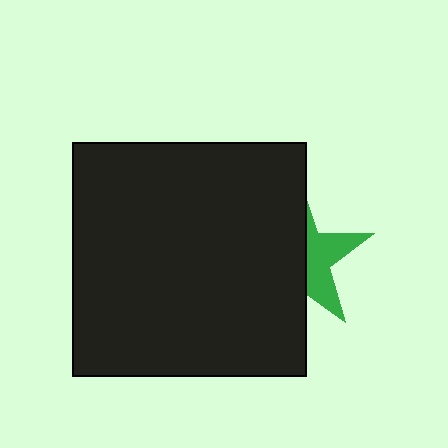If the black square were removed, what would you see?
You would see the complete green star.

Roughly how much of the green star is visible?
A small part of it is visible (roughly 38%).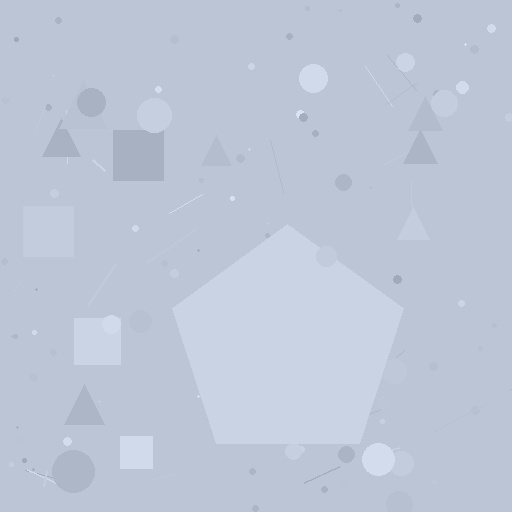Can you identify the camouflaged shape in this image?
The camouflaged shape is a pentagon.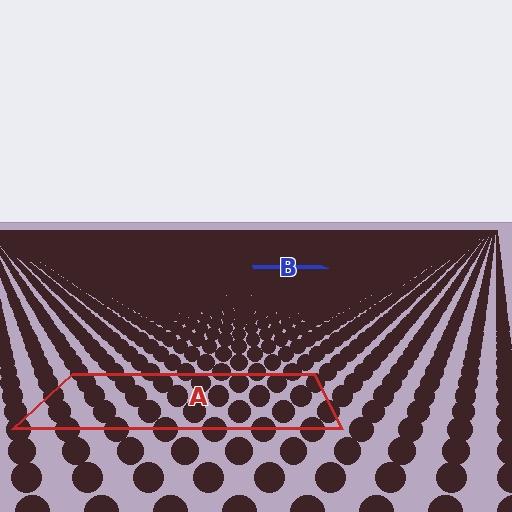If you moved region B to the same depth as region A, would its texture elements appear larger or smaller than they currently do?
They would appear larger. At a closer depth, the same texture elements are projected at a bigger on-screen size.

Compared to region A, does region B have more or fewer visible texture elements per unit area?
Region B has more texture elements per unit area — they are packed more densely because it is farther away.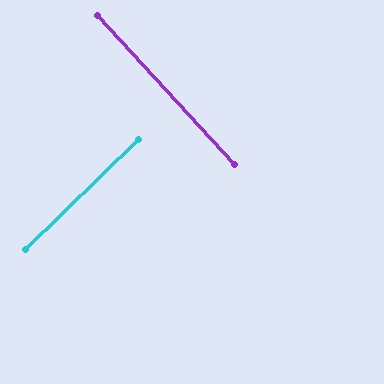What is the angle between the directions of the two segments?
Approximately 88 degrees.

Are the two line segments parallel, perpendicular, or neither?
Perpendicular — they meet at approximately 88°.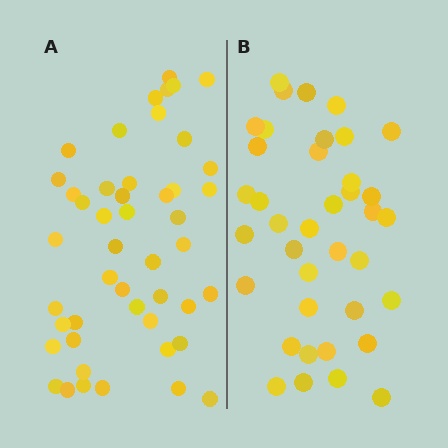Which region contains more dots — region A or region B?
Region A (the left region) has more dots.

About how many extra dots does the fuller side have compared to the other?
Region A has roughly 8 or so more dots than region B.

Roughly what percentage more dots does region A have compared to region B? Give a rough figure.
About 25% more.